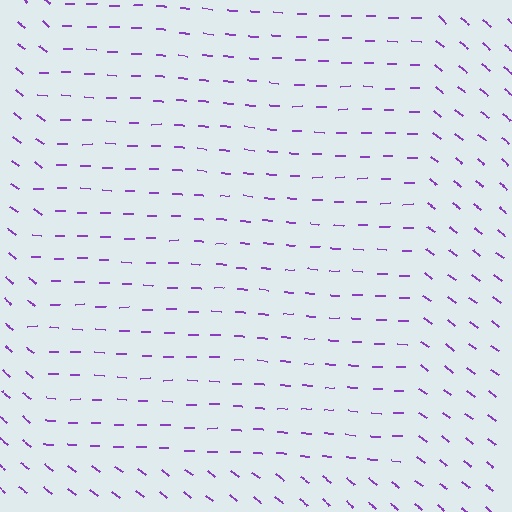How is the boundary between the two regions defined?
The boundary is defined purely by a change in line orientation (approximately 36 degrees difference). All lines are the same color and thickness.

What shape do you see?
I see a rectangle.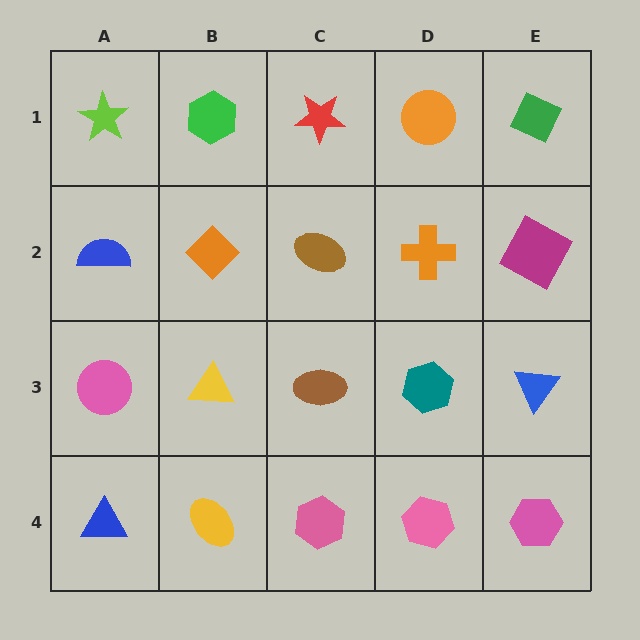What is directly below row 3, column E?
A pink hexagon.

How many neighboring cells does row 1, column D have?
3.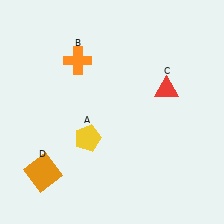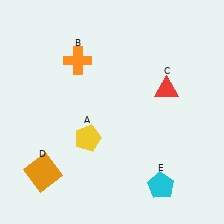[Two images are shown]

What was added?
A cyan pentagon (E) was added in Image 2.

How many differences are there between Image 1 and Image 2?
There is 1 difference between the two images.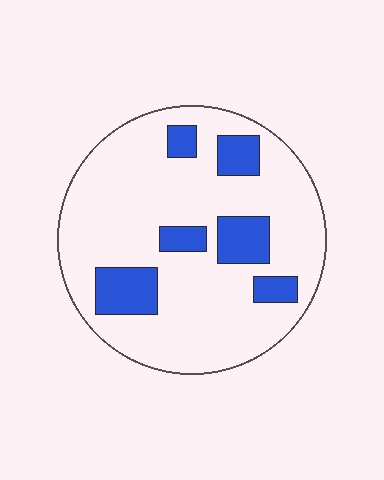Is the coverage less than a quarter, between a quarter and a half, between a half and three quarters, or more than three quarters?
Less than a quarter.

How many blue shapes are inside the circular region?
6.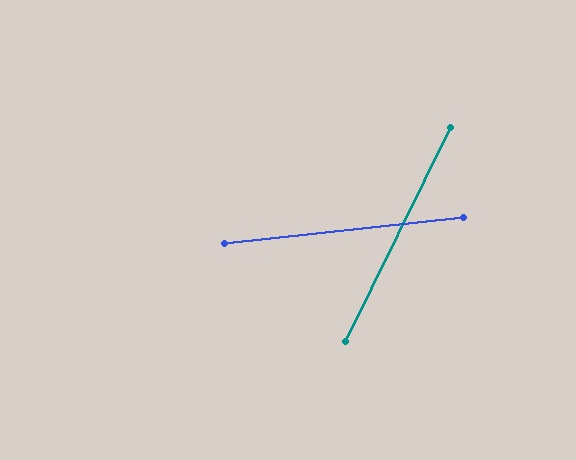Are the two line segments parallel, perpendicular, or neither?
Neither parallel nor perpendicular — they differ by about 58°.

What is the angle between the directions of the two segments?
Approximately 58 degrees.